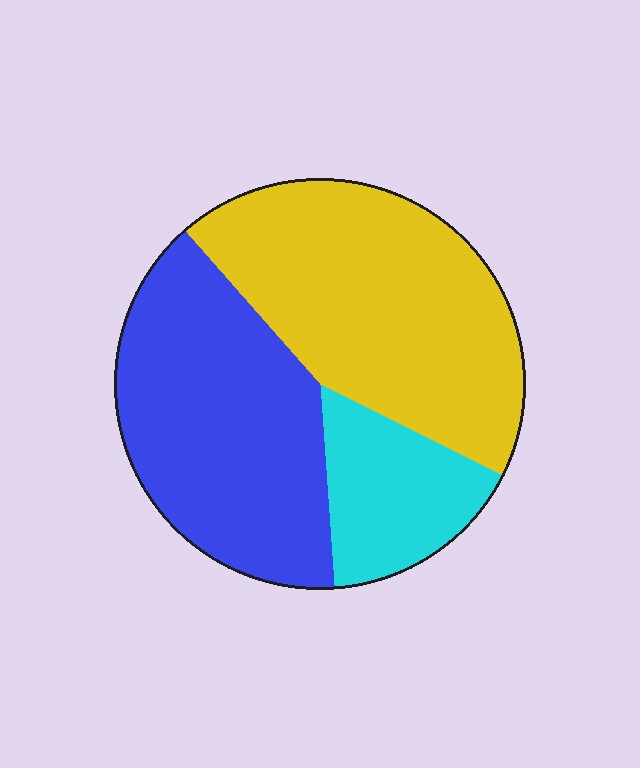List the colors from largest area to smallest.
From largest to smallest: yellow, blue, cyan.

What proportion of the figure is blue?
Blue covers around 40% of the figure.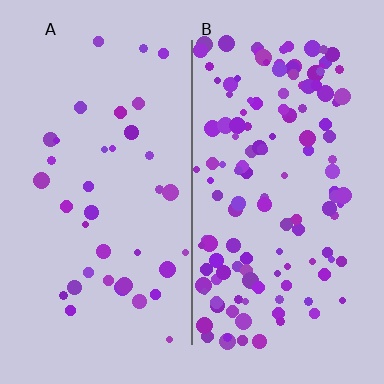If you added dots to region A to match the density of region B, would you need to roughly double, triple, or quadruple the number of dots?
Approximately quadruple.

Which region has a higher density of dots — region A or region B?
B (the right).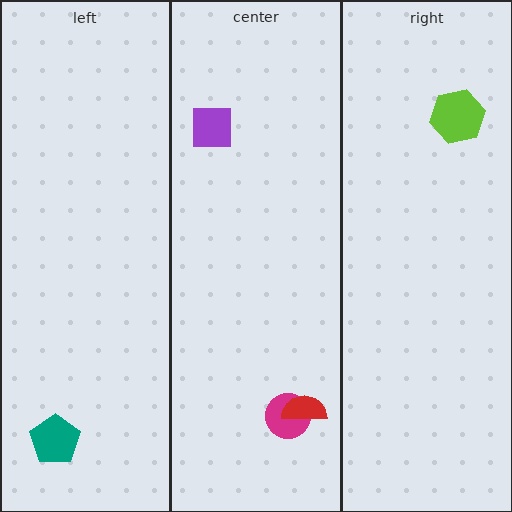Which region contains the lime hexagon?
The right region.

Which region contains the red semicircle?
The center region.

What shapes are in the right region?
The lime hexagon.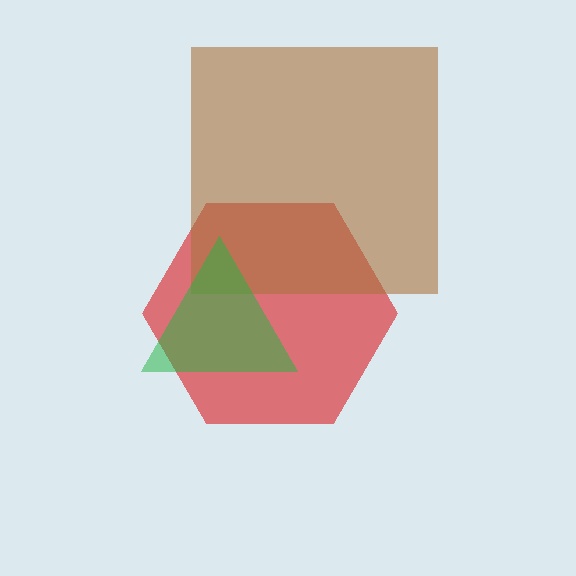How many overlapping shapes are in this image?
There are 3 overlapping shapes in the image.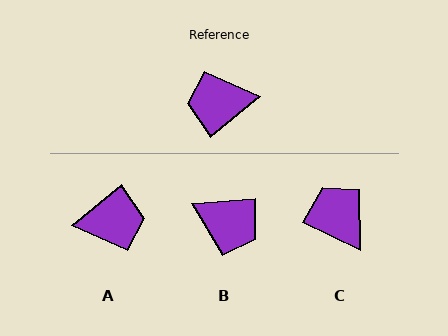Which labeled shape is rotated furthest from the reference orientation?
A, about 180 degrees away.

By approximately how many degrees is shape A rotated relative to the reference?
Approximately 180 degrees clockwise.